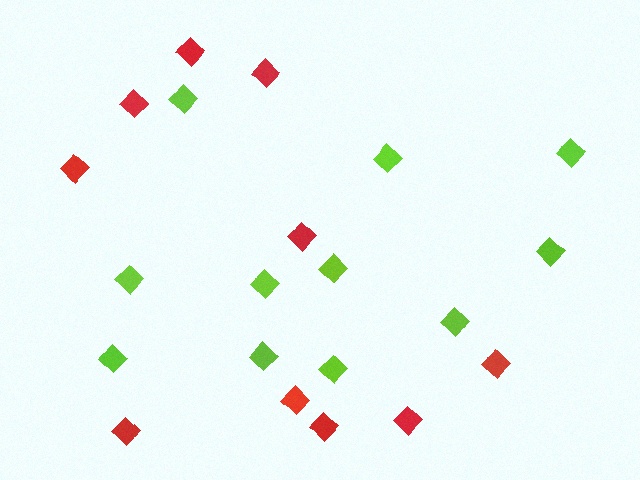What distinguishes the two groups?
There are 2 groups: one group of red diamonds (10) and one group of lime diamonds (11).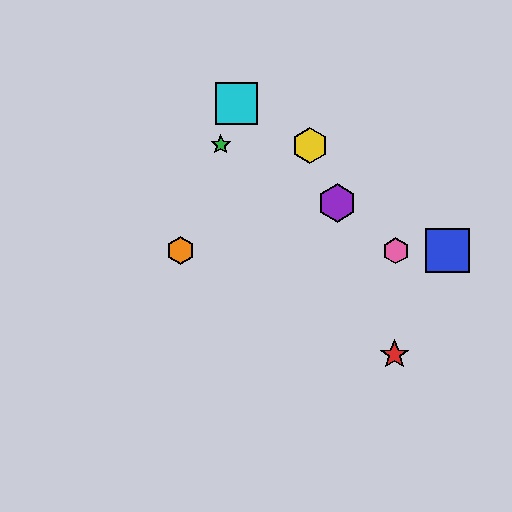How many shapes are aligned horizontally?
3 shapes (the blue square, the orange hexagon, the pink hexagon) are aligned horizontally.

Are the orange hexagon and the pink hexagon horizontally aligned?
Yes, both are at y≈251.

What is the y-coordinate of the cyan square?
The cyan square is at y≈104.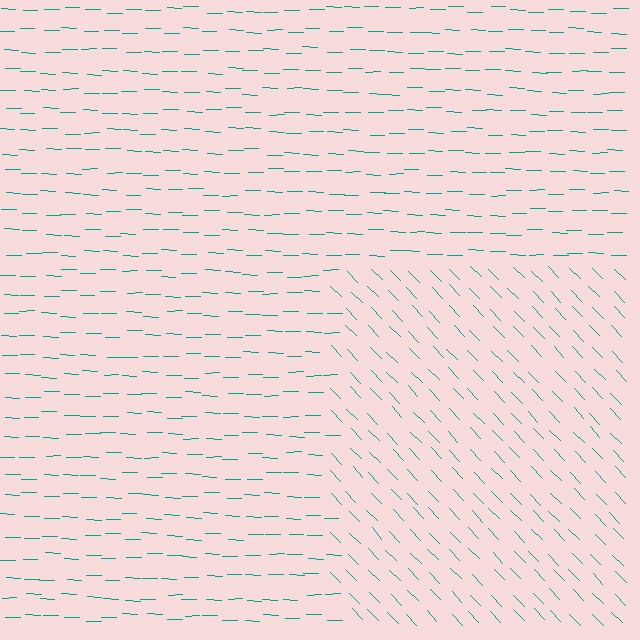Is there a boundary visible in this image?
Yes, there is a texture boundary formed by a change in line orientation.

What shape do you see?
I see a rectangle.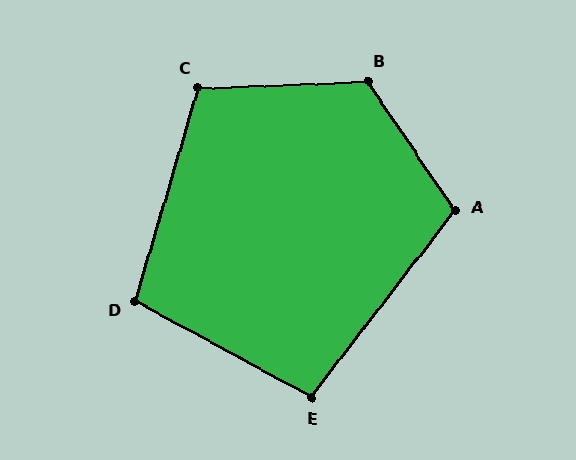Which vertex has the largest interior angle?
B, at approximately 122 degrees.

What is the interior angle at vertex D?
Approximately 102 degrees (obtuse).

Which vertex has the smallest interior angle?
E, at approximately 99 degrees.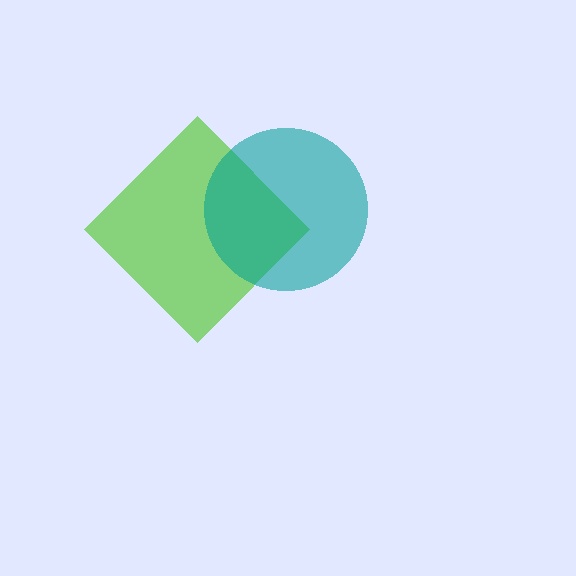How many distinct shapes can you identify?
There are 2 distinct shapes: a lime diamond, a teal circle.